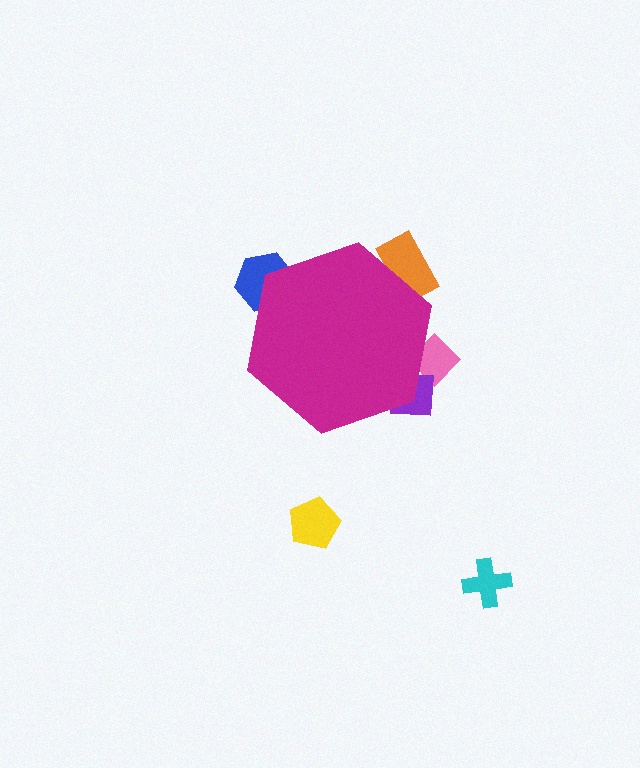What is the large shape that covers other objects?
A magenta hexagon.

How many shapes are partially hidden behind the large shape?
4 shapes are partially hidden.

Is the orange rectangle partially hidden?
Yes, the orange rectangle is partially hidden behind the magenta hexagon.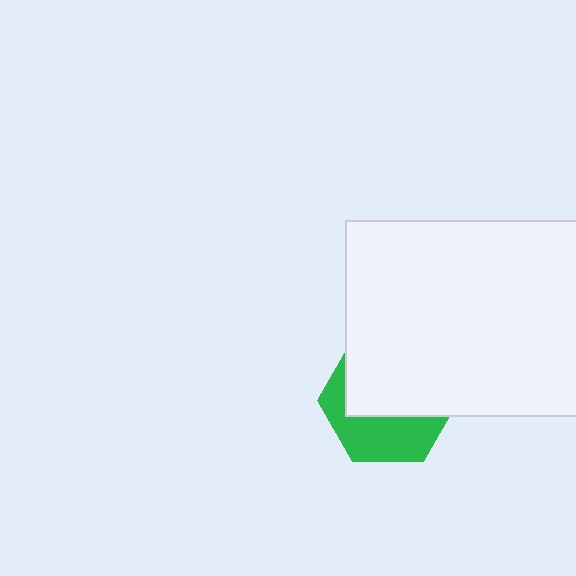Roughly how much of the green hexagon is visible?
A small part of it is visible (roughly 41%).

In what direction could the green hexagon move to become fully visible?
The green hexagon could move down. That would shift it out from behind the white rectangle entirely.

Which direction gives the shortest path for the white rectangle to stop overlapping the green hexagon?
Moving up gives the shortest separation.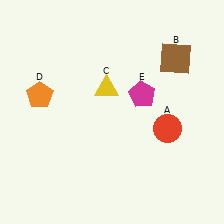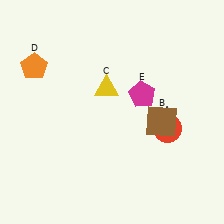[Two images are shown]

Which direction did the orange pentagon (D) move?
The orange pentagon (D) moved up.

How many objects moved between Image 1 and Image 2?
2 objects moved between the two images.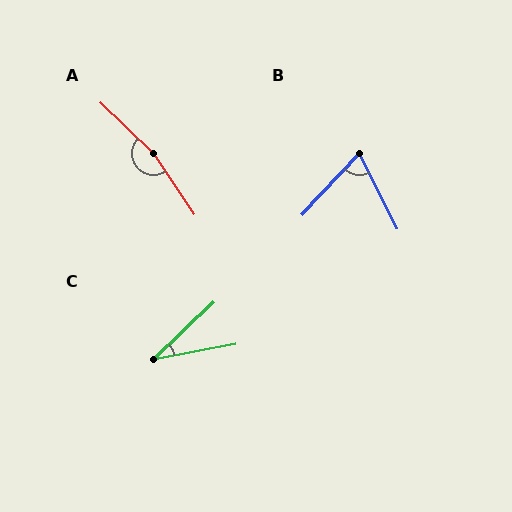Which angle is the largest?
A, at approximately 168 degrees.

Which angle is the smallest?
C, at approximately 33 degrees.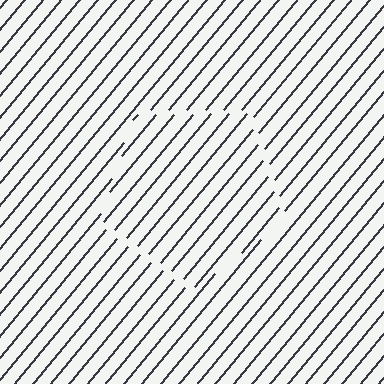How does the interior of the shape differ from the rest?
The interior of the shape contains the same grating, shifted by half a period — the contour is defined by the phase discontinuity where line-ends from the inner and outer gratings abut.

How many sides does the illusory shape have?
5 sides — the line-ends trace a pentagon.